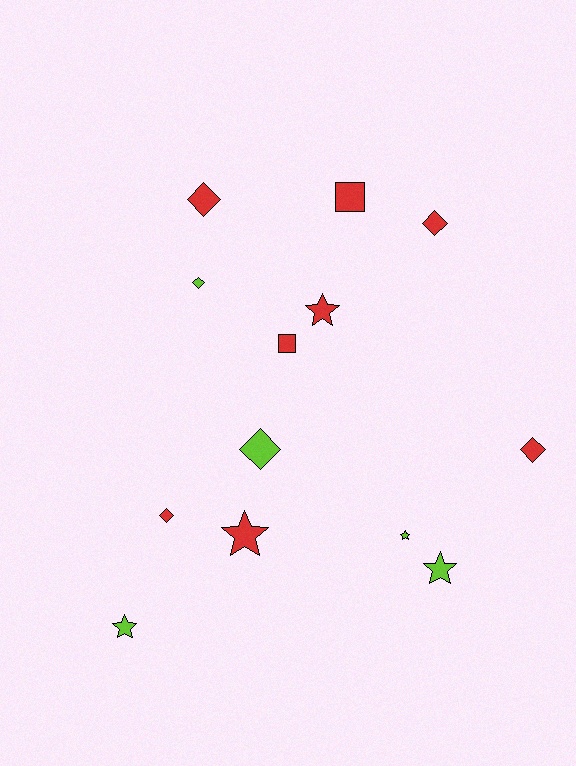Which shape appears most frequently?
Diamond, with 6 objects.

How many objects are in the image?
There are 13 objects.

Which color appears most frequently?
Red, with 8 objects.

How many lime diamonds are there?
There are 2 lime diamonds.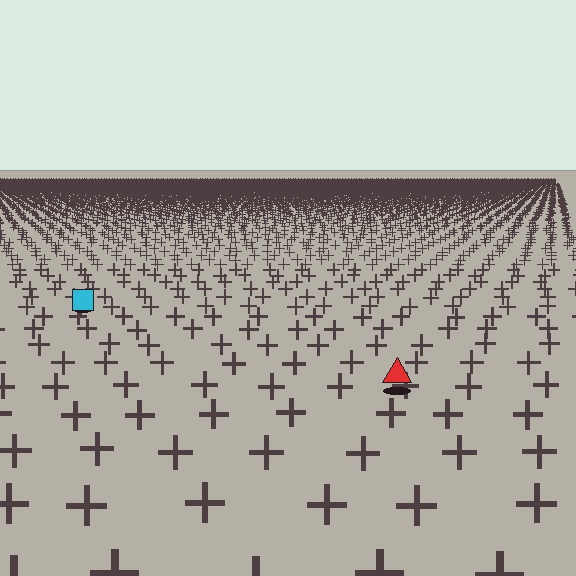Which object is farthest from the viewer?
The cyan square is farthest from the viewer. It appears smaller and the ground texture around it is denser.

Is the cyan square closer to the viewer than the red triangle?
No. The red triangle is closer — you can tell from the texture gradient: the ground texture is coarser near it.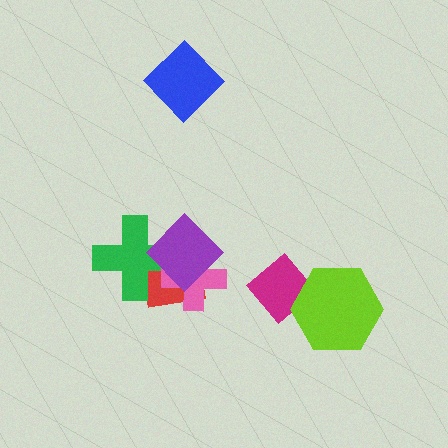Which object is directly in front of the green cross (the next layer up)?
The pink cross is directly in front of the green cross.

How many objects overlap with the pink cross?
3 objects overlap with the pink cross.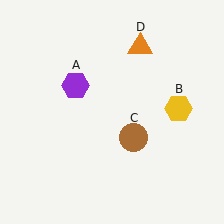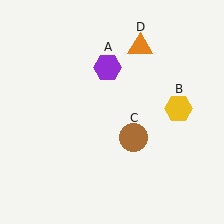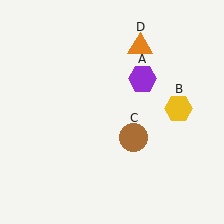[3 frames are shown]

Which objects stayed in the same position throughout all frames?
Yellow hexagon (object B) and brown circle (object C) and orange triangle (object D) remained stationary.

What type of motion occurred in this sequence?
The purple hexagon (object A) rotated clockwise around the center of the scene.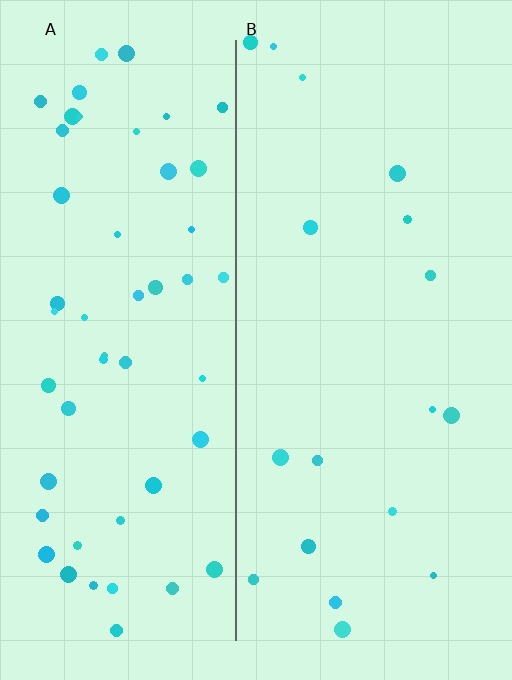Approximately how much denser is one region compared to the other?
Approximately 3.0× — region A over region B.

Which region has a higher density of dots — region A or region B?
A (the left).